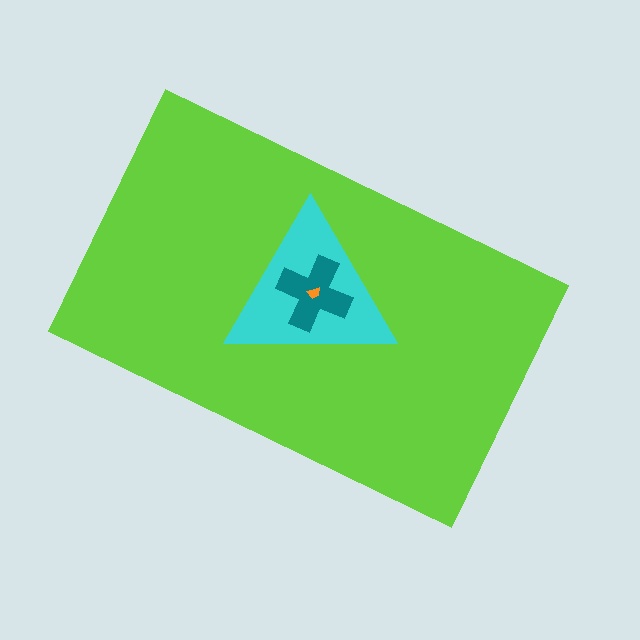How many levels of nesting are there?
4.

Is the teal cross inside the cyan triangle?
Yes.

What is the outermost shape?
The lime rectangle.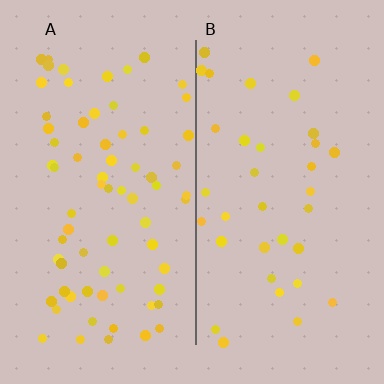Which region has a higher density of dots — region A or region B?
A (the left).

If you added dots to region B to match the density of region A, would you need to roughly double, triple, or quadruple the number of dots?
Approximately double.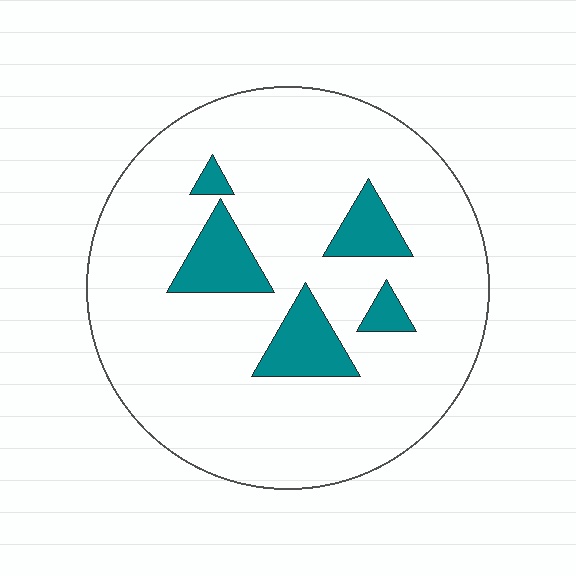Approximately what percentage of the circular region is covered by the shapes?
Approximately 15%.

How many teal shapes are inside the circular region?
5.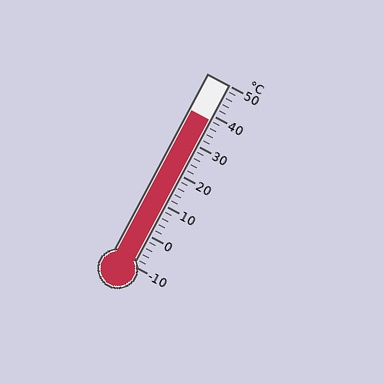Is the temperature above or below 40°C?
The temperature is below 40°C.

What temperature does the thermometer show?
The thermometer shows approximately 38°C.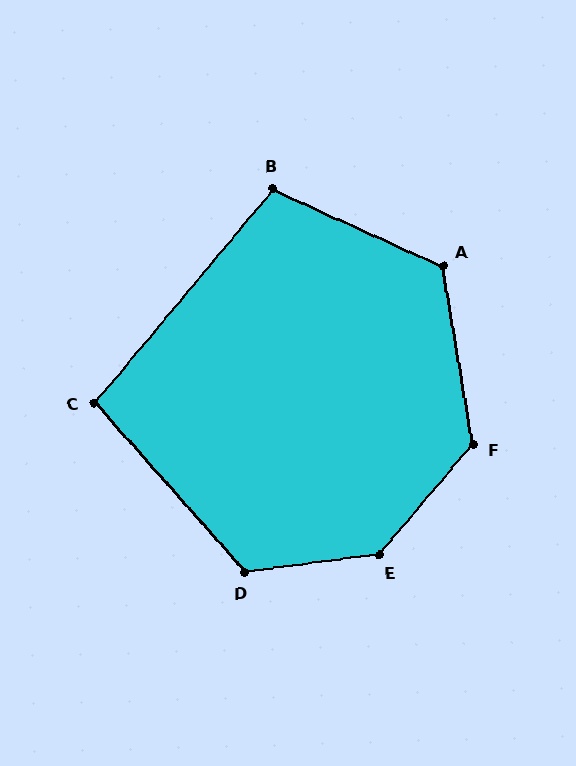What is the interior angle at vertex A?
Approximately 124 degrees (obtuse).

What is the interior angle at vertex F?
Approximately 131 degrees (obtuse).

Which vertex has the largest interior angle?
E, at approximately 138 degrees.